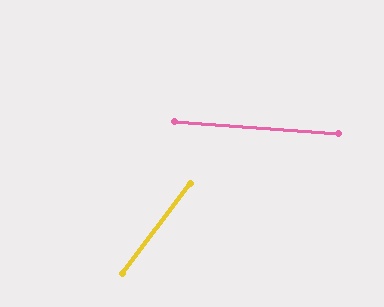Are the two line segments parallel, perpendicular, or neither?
Neither parallel nor perpendicular — they differ by about 57°.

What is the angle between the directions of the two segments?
Approximately 57 degrees.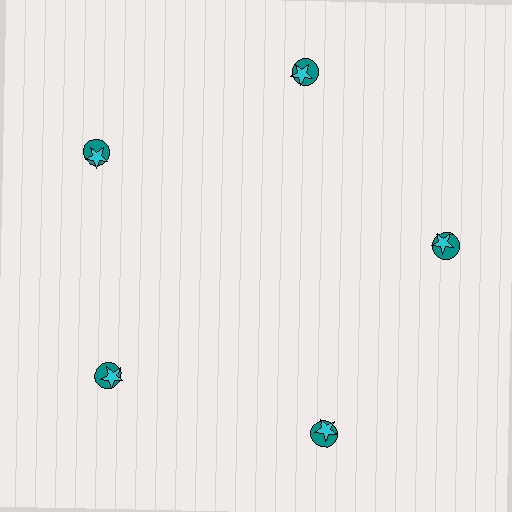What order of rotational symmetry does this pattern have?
This pattern has 5-fold rotational symmetry.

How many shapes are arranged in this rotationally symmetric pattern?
There are 10 shapes, arranged in 5 groups of 2.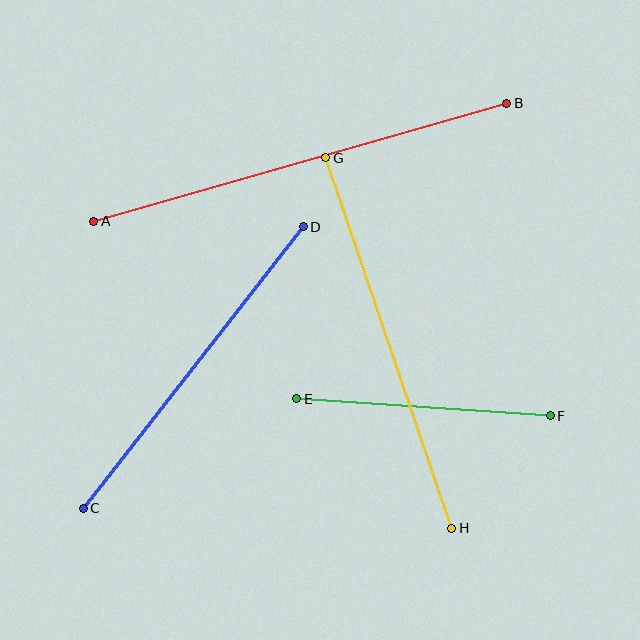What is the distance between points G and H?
The distance is approximately 391 pixels.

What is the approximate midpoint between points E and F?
The midpoint is at approximately (424, 407) pixels.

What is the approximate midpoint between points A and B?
The midpoint is at approximately (300, 162) pixels.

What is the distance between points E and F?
The distance is approximately 254 pixels.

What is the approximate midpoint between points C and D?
The midpoint is at approximately (193, 367) pixels.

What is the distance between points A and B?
The distance is approximately 430 pixels.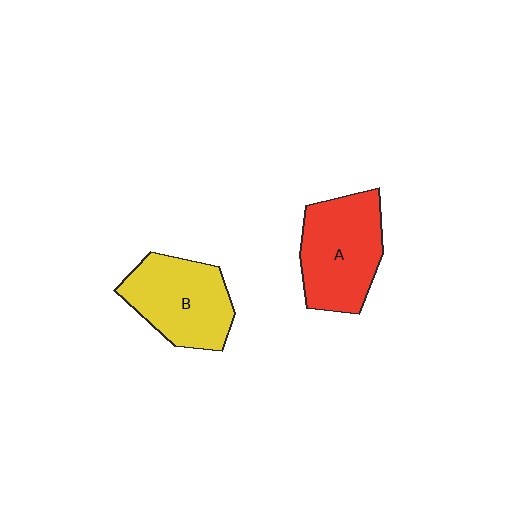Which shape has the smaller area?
Shape B (yellow).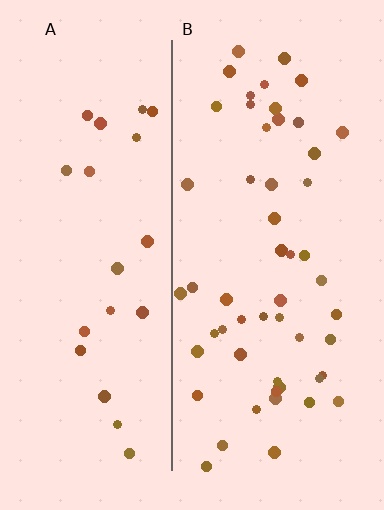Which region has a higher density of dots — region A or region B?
B (the right).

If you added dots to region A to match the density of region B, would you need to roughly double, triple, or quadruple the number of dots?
Approximately double.